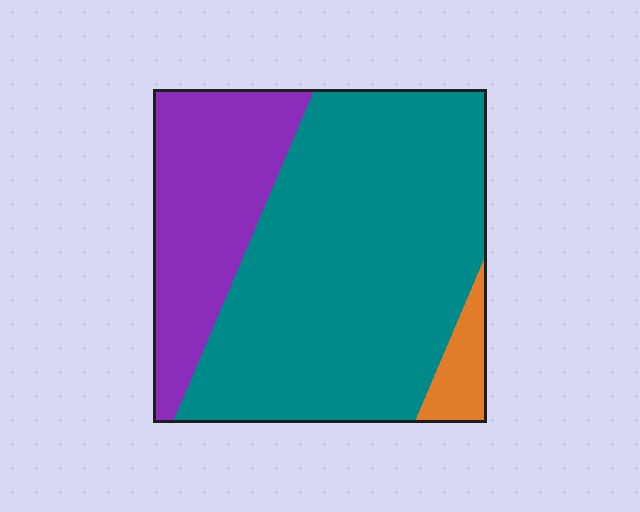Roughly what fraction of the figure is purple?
Purple takes up between a sixth and a third of the figure.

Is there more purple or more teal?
Teal.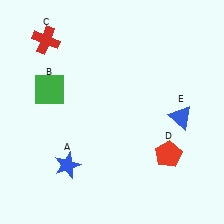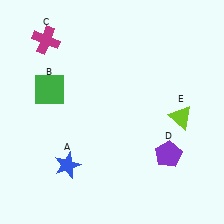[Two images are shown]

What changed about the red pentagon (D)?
In Image 1, D is red. In Image 2, it changed to purple.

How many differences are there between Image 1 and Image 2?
There are 3 differences between the two images.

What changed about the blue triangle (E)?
In Image 1, E is blue. In Image 2, it changed to lime.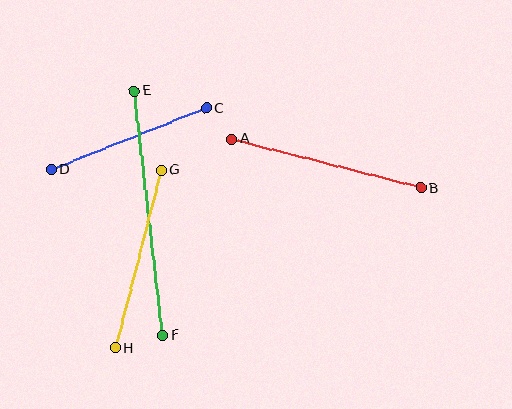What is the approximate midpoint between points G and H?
The midpoint is at approximately (138, 259) pixels.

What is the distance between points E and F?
The distance is approximately 246 pixels.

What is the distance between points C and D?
The distance is approximately 167 pixels.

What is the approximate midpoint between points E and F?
The midpoint is at approximately (149, 213) pixels.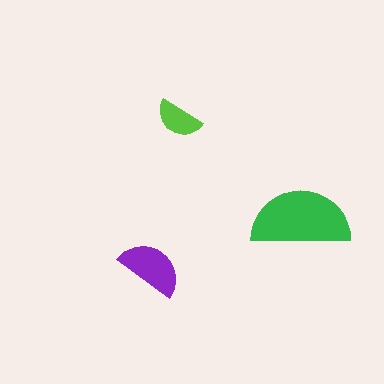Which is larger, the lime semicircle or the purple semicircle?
The purple one.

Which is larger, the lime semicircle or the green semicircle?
The green one.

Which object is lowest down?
The purple semicircle is bottommost.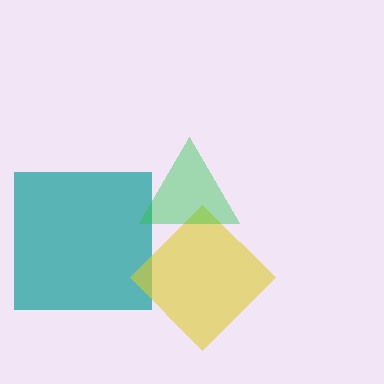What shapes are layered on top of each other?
The layered shapes are: a teal square, a yellow diamond, a green triangle.